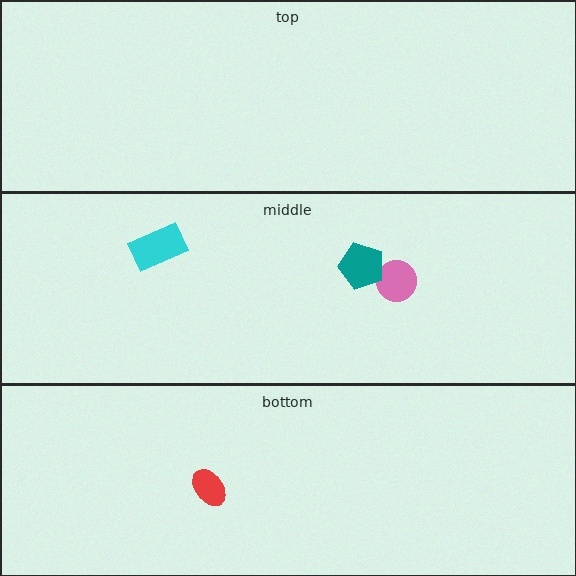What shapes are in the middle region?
The cyan rectangle, the pink circle, the teal pentagon.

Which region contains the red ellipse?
The bottom region.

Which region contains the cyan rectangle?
The middle region.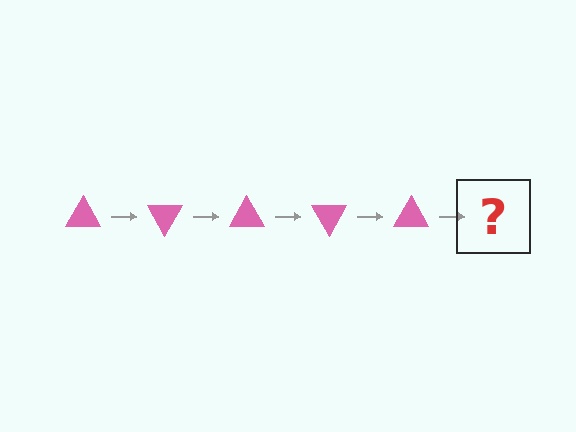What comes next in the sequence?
The next element should be a pink triangle rotated 300 degrees.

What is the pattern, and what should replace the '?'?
The pattern is that the triangle rotates 60 degrees each step. The '?' should be a pink triangle rotated 300 degrees.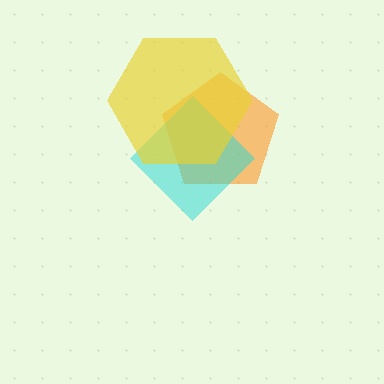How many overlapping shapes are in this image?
There are 3 overlapping shapes in the image.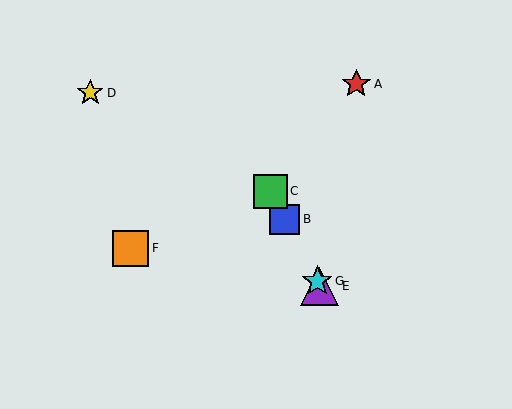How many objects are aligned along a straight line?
4 objects (B, C, E, G) are aligned along a straight line.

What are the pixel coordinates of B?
Object B is at (285, 219).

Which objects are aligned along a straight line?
Objects B, C, E, G are aligned along a straight line.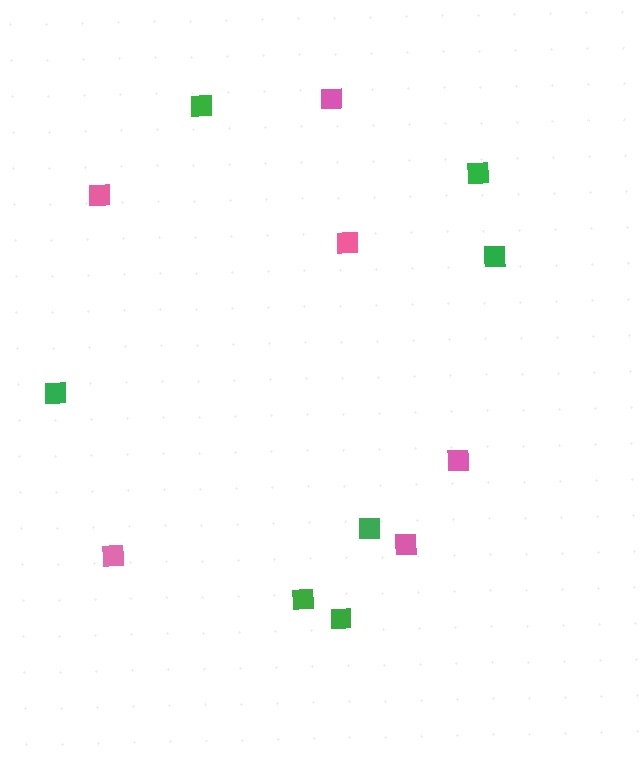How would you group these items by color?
There are 2 groups: one group of pink squares (6) and one group of green squares (7).